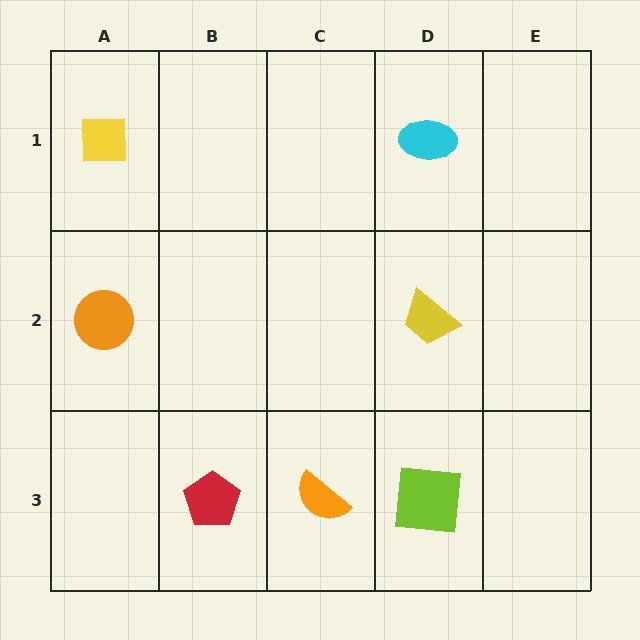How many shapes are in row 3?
3 shapes.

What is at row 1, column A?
A yellow square.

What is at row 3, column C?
An orange semicircle.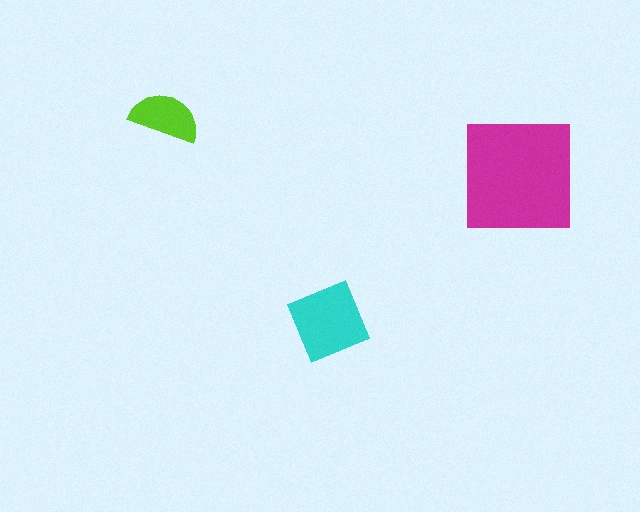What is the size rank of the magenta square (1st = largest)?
1st.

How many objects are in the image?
There are 3 objects in the image.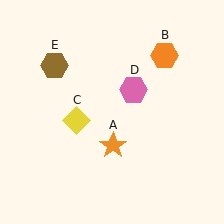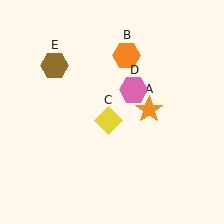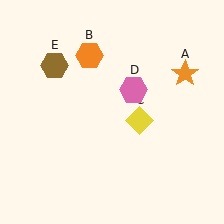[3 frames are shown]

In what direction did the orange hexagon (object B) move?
The orange hexagon (object B) moved left.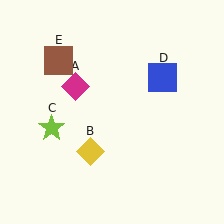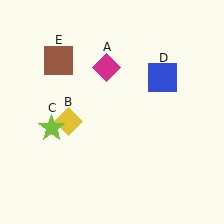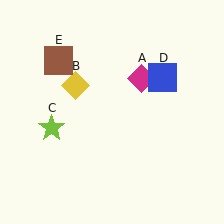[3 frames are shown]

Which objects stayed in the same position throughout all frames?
Lime star (object C) and blue square (object D) and brown square (object E) remained stationary.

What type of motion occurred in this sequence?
The magenta diamond (object A), yellow diamond (object B) rotated clockwise around the center of the scene.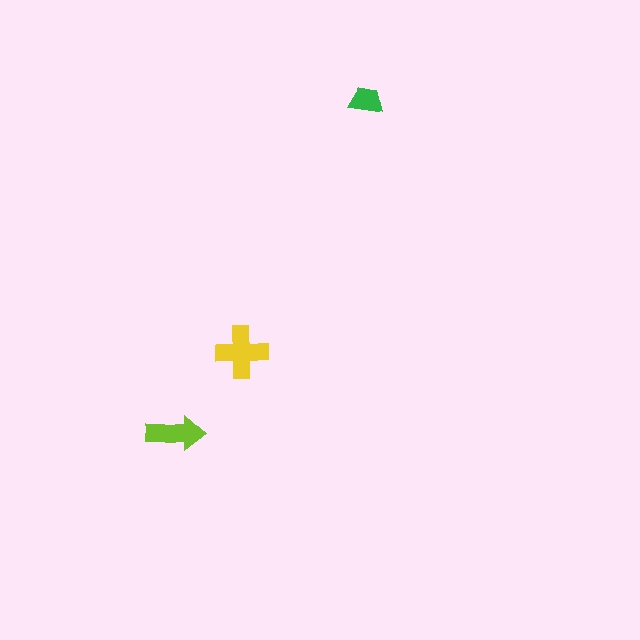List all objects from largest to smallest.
The yellow cross, the lime arrow, the green trapezoid.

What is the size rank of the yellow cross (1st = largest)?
1st.